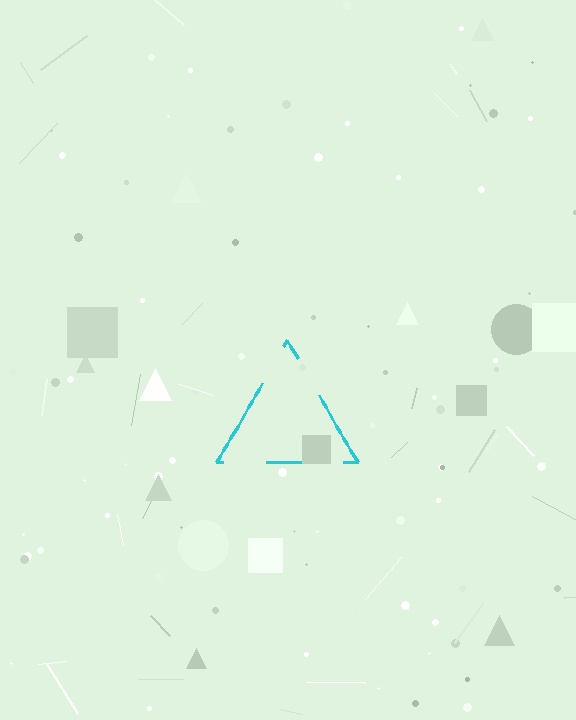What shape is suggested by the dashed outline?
The dashed outline suggests a triangle.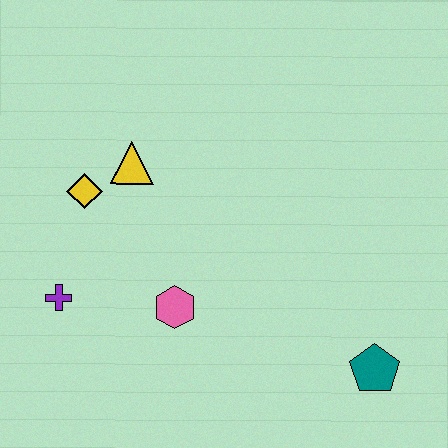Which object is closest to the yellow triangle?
The yellow diamond is closest to the yellow triangle.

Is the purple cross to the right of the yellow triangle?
No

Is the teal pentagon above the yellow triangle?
No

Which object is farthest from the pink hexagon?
The teal pentagon is farthest from the pink hexagon.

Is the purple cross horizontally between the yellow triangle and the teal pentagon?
No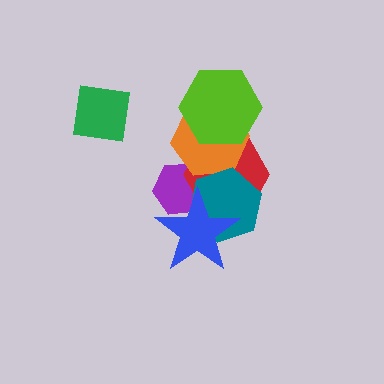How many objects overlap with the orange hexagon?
4 objects overlap with the orange hexagon.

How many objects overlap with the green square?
0 objects overlap with the green square.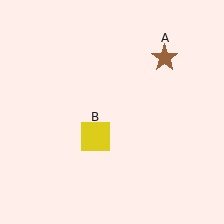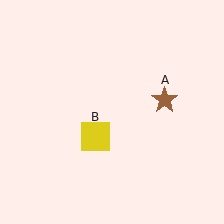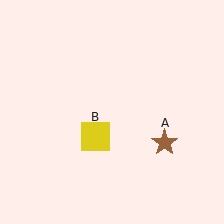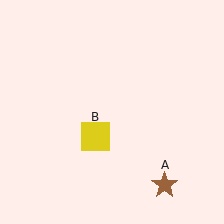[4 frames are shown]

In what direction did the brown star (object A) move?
The brown star (object A) moved down.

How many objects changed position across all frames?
1 object changed position: brown star (object A).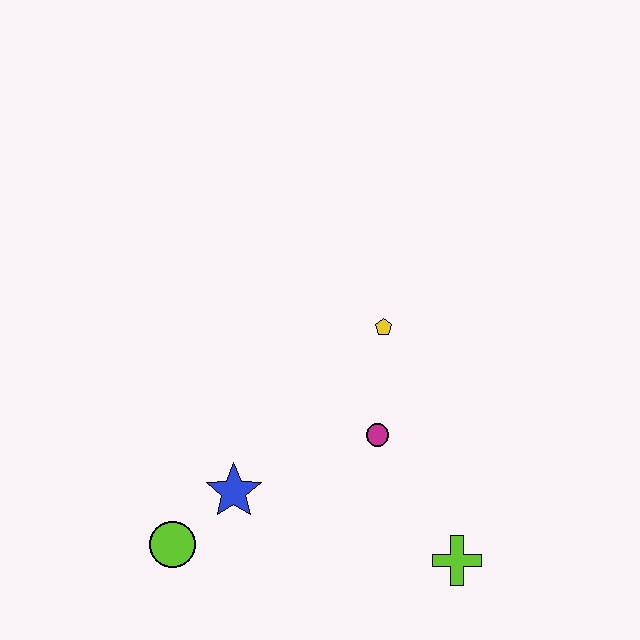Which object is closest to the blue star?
The lime circle is closest to the blue star.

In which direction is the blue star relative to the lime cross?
The blue star is to the left of the lime cross.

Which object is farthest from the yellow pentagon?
The lime circle is farthest from the yellow pentagon.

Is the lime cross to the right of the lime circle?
Yes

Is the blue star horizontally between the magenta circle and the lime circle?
Yes